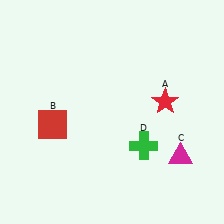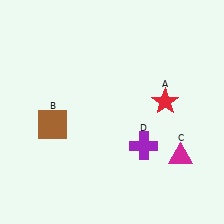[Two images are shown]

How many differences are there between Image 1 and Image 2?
There are 2 differences between the two images.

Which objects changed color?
B changed from red to brown. D changed from green to purple.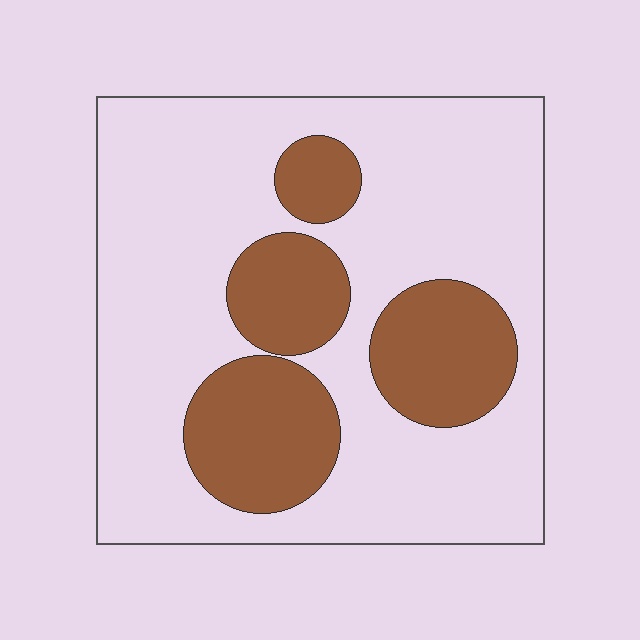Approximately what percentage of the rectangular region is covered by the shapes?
Approximately 25%.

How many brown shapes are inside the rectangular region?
4.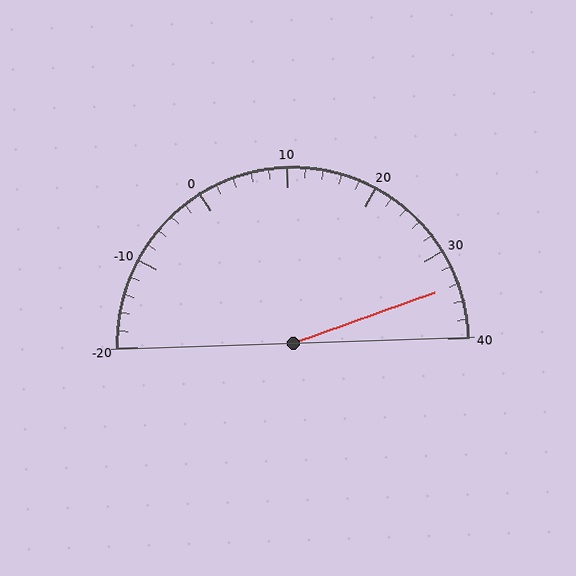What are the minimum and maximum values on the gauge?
The gauge ranges from -20 to 40.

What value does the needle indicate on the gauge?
The needle indicates approximately 34.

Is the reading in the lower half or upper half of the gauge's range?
The reading is in the upper half of the range (-20 to 40).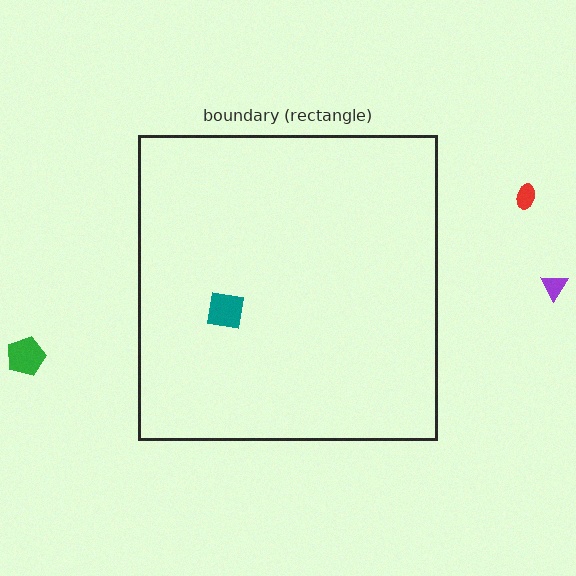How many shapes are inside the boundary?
1 inside, 3 outside.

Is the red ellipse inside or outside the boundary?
Outside.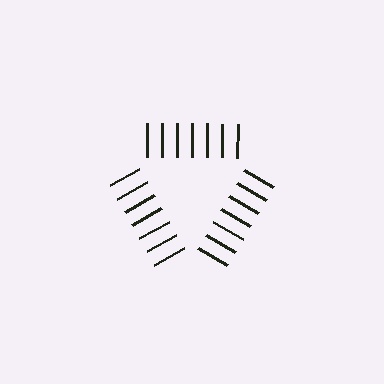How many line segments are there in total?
21 — 7 along each of the 3 edges.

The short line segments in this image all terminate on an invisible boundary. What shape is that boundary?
An illusory triangle — the line segments terminate on its edges but no continuous stroke is drawn.